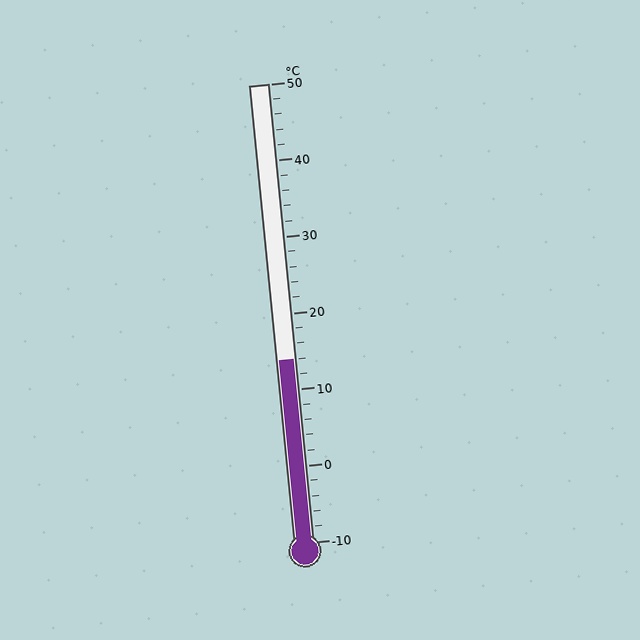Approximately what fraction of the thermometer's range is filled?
The thermometer is filled to approximately 40% of its range.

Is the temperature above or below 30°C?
The temperature is below 30°C.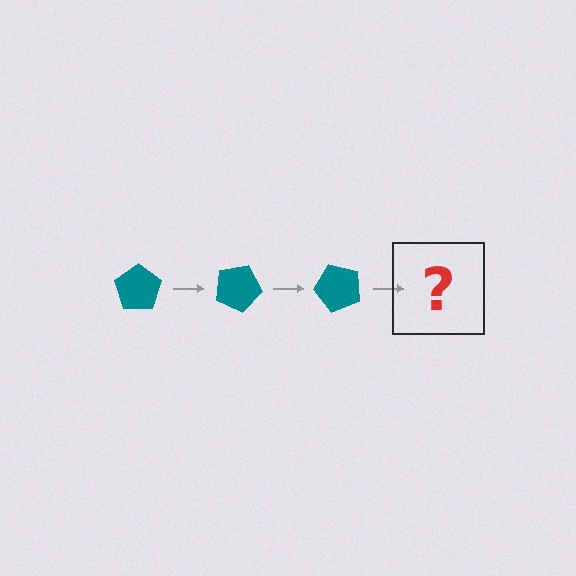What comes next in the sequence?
The next element should be a teal pentagon rotated 75 degrees.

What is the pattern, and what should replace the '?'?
The pattern is that the pentagon rotates 25 degrees each step. The '?' should be a teal pentagon rotated 75 degrees.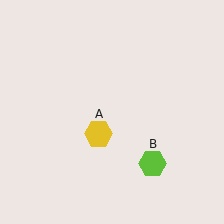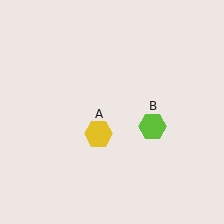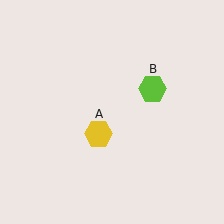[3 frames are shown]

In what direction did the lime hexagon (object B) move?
The lime hexagon (object B) moved up.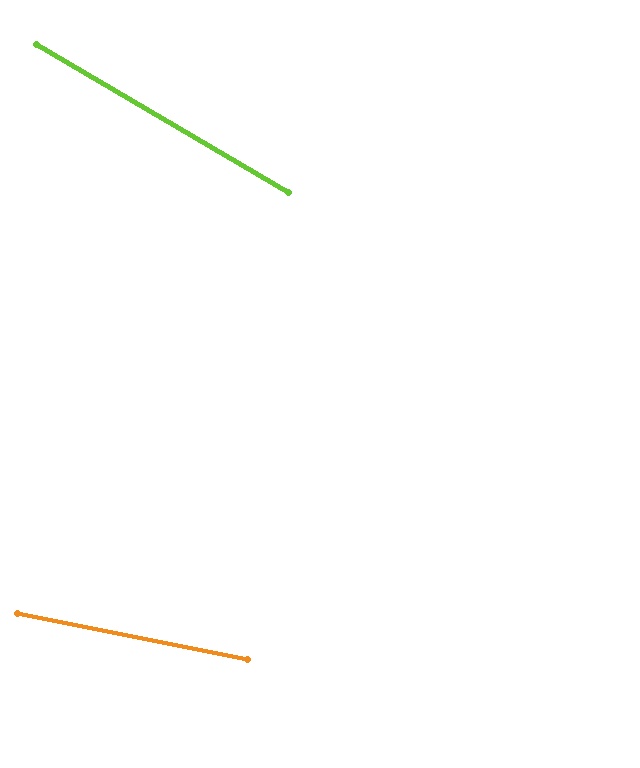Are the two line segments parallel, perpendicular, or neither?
Neither parallel nor perpendicular — they differ by about 19°.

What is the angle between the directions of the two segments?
Approximately 19 degrees.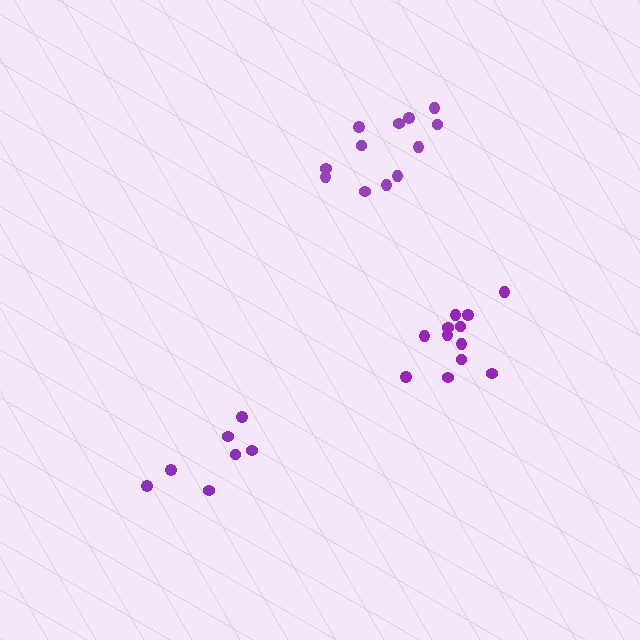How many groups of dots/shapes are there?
There are 3 groups.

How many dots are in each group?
Group 1: 12 dots, Group 2: 12 dots, Group 3: 7 dots (31 total).